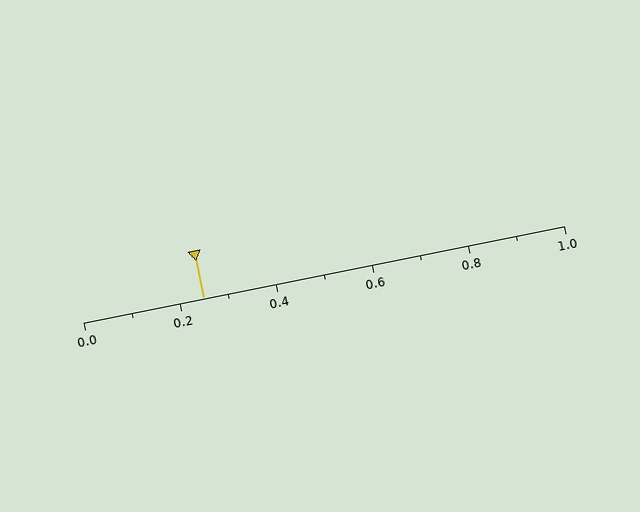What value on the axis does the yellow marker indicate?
The marker indicates approximately 0.25.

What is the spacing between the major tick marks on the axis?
The major ticks are spaced 0.2 apart.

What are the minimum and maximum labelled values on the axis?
The axis runs from 0.0 to 1.0.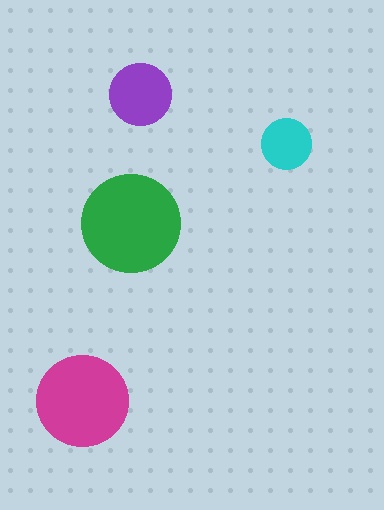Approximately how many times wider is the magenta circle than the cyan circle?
About 2 times wider.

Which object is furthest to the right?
The cyan circle is rightmost.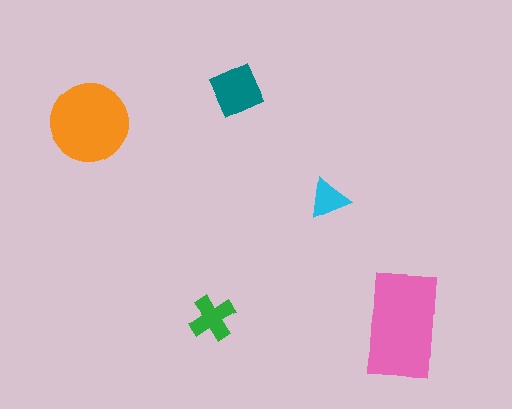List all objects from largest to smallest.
The pink rectangle, the orange circle, the teal square, the green cross, the cyan triangle.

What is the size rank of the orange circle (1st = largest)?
2nd.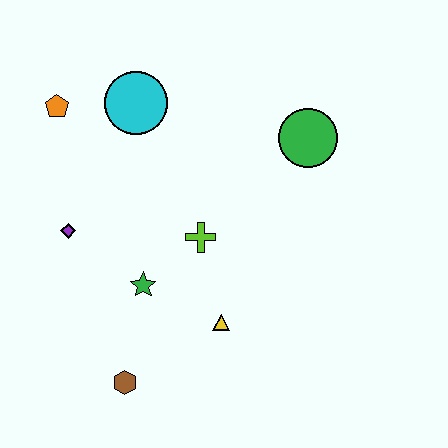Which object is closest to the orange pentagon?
The cyan circle is closest to the orange pentagon.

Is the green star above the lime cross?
No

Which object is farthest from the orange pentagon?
The brown hexagon is farthest from the orange pentagon.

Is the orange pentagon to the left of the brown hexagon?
Yes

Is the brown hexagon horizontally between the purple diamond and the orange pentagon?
No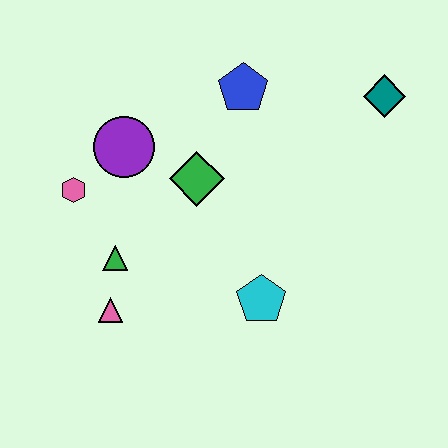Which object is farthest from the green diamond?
The teal diamond is farthest from the green diamond.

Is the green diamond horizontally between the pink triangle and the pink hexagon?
No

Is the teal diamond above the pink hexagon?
Yes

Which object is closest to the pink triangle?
The green triangle is closest to the pink triangle.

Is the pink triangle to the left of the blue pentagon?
Yes